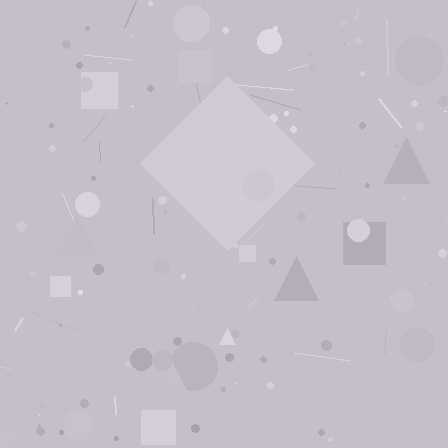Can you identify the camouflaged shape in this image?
The camouflaged shape is a diamond.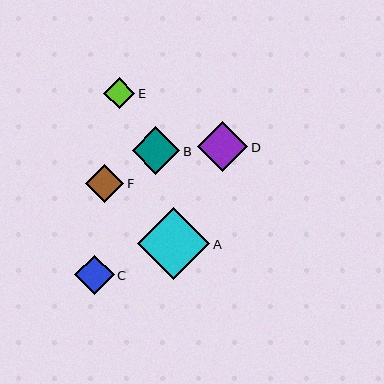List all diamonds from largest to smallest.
From largest to smallest: A, D, B, C, F, E.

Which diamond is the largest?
Diamond A is the largest with a size of approximately 72 pixels.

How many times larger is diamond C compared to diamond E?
Diamond C is approximately 1.3 times the size of diamond E.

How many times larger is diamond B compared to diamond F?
Diamond B is approximately 1.2 times the size of diamond F.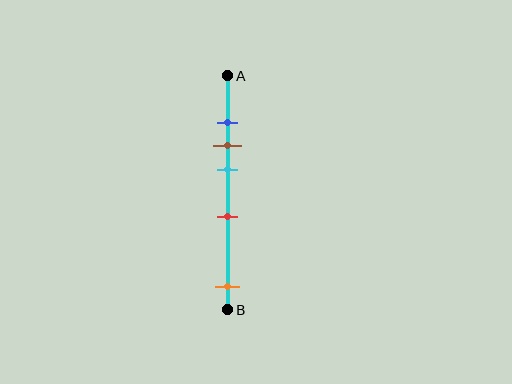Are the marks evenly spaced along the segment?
No, the marks are not evenly spaced.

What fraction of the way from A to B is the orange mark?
The orange mark is approximately 90% (0.9) of the way from A to B.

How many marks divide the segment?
There are 5 marks dividing the segment.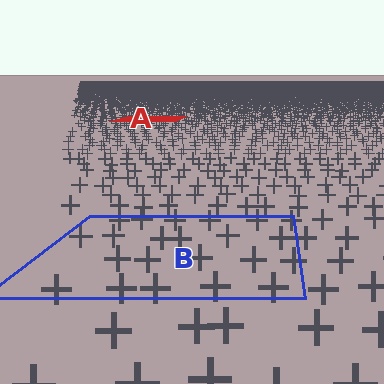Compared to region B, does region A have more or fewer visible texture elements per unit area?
Region A has more texture elements per unit area — they are packed more densely because it is farther away.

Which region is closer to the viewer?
Region B is closer. The texture elements there are larger and more spread out.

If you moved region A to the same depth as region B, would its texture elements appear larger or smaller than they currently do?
They would appear larger. At a closer depth, the same texture elements are projected at a bigger on-screen size.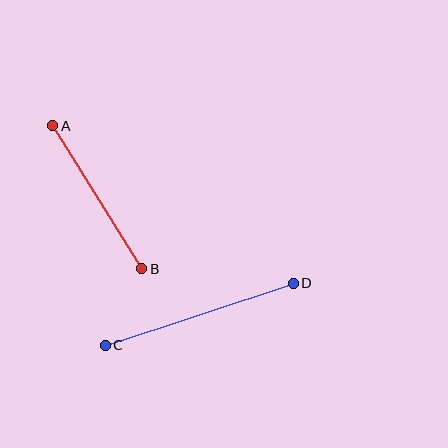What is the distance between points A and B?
The distance is approximately 169 pixels.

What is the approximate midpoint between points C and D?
The midpoint is at approximately (199, 314) pixels.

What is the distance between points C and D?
The distance is approximately 198 pixels.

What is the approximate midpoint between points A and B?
The midpoint is at approximately (97, 197) pixels.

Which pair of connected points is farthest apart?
Points C and D are farthest apart.